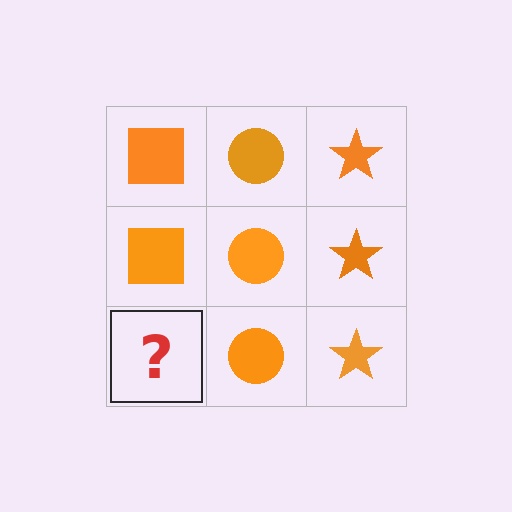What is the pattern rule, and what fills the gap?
The rule is that each column has a consistent shape. The gap should be filled with an orange square.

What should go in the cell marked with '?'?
The missing cell should contain an orange square.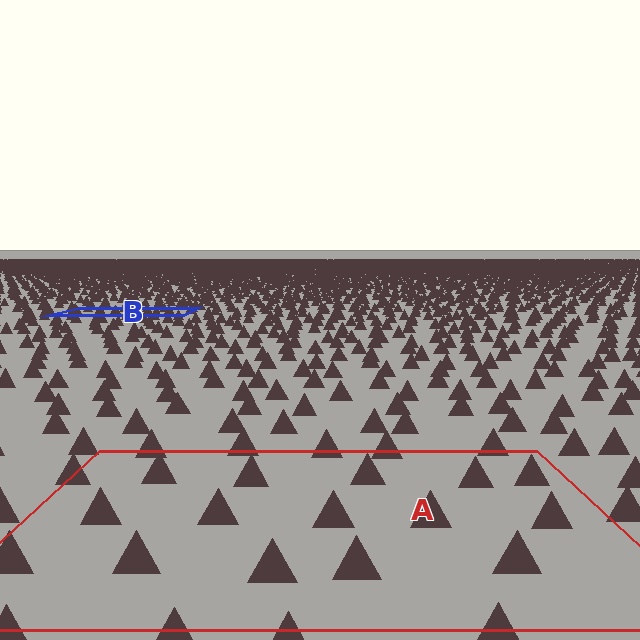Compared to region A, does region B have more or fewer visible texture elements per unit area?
Region B has more texture elements per unit area — they are packed more densely because it is farther away.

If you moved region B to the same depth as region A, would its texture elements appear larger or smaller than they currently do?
They would appear larger. At a closer depth, the same texture elements are projected at a bigger on-screen size.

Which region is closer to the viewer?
Region A is closer. The texture elements there are larger and more spread out.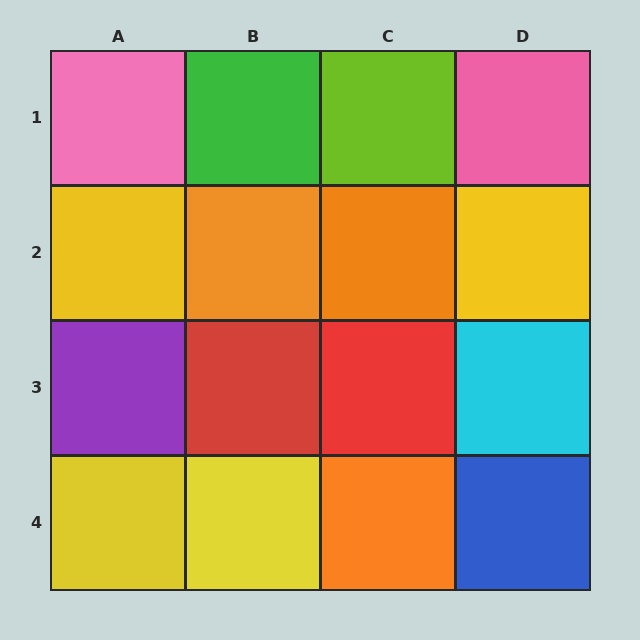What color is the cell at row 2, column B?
Orange.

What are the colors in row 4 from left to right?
Yellow, yellow, orange, blue.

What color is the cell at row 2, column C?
Orange.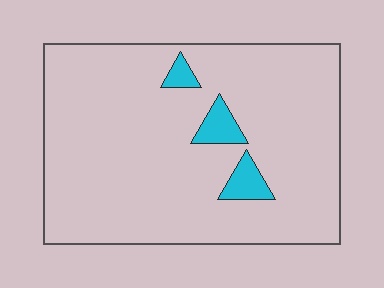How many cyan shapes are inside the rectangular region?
3.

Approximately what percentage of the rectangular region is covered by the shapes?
Approximately 5%.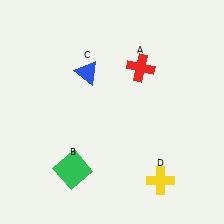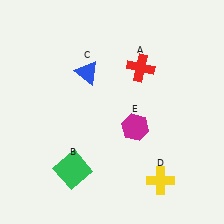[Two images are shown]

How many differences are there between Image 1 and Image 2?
There is 1 difference between the two images.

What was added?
A magenta hexagon (E) was added in Image 2.